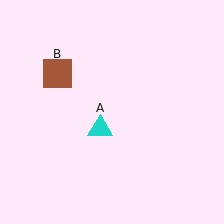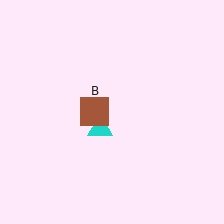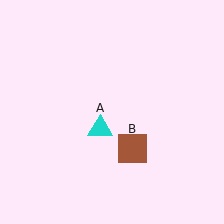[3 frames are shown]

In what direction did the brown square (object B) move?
The brown square (object B) moved down and to the right.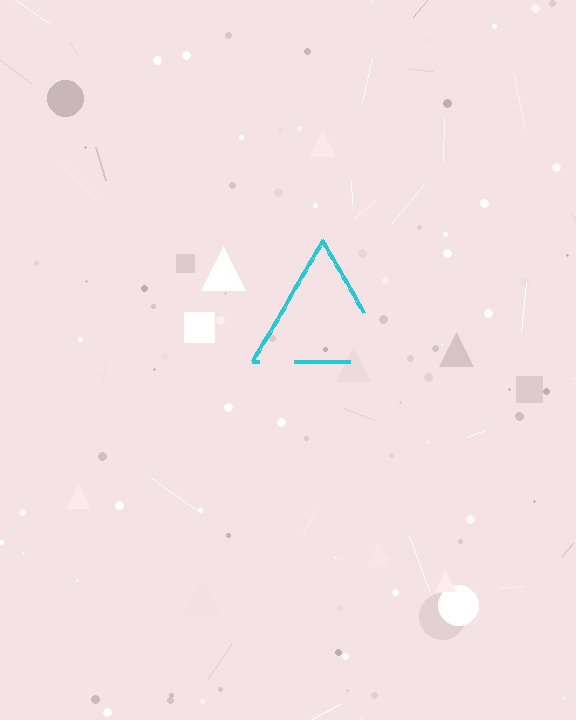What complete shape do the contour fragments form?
The contour fragments form a triangle.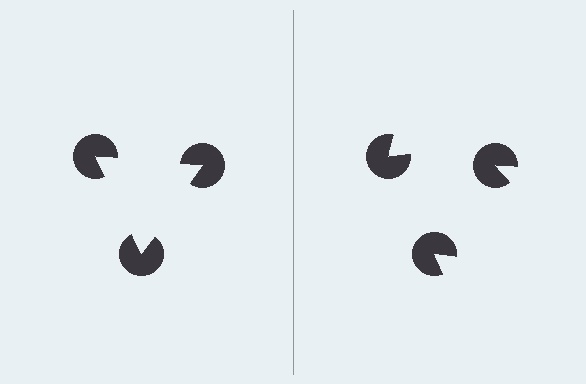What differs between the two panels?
The pac-man discs are positioned identically on both sides; only the wedge orientations differ. On the left they align to a triangle; on the right they are misaligned.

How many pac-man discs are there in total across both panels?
6 — 3 on each side.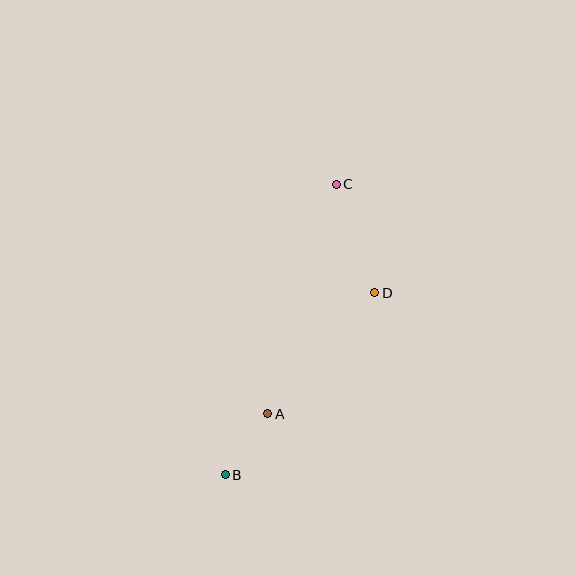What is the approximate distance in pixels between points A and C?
The distance between A and C is approximately 239 pixels.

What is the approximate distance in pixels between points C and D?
The distance between C and D is approximately 115 pixels.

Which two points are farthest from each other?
Points B and C are farthest from each other.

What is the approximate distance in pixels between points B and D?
The distance between B and D is approximately 236 pixels.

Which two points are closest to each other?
Points A and B are closest to each other.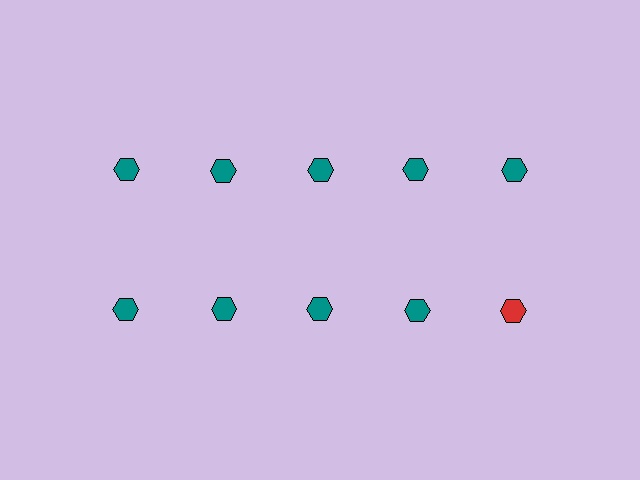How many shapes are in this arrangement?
There are 10 shapes arranged in a grid pattern.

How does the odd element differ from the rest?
It has a different color: red instead of teal.